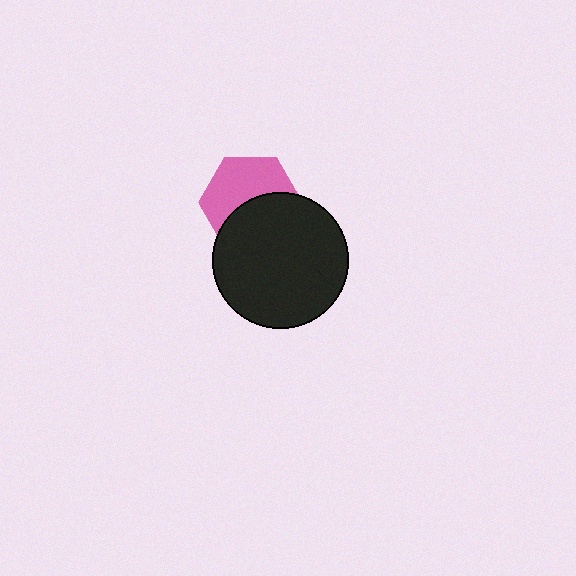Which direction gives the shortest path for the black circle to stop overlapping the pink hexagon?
Moving down gives the shortest separation.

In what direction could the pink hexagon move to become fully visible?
The pink hexagon could move up. That would shift it out from behind the black circle entirely.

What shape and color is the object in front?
The object in front is a black circle.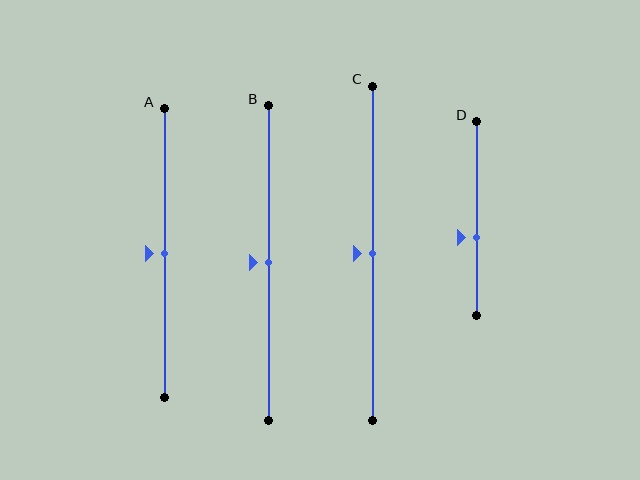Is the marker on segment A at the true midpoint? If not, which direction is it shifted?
Yes, the marker on segment A is at the true midpoint.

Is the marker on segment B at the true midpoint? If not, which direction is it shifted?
Yes, the marker on segment B is at the true midpoint.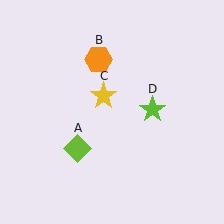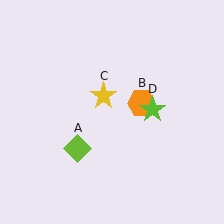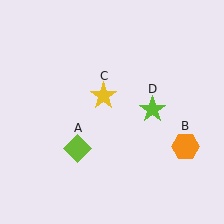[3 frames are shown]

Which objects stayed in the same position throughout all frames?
Lime diamond (object A) and yellow star (object C) and lime star (object D) remained stationary.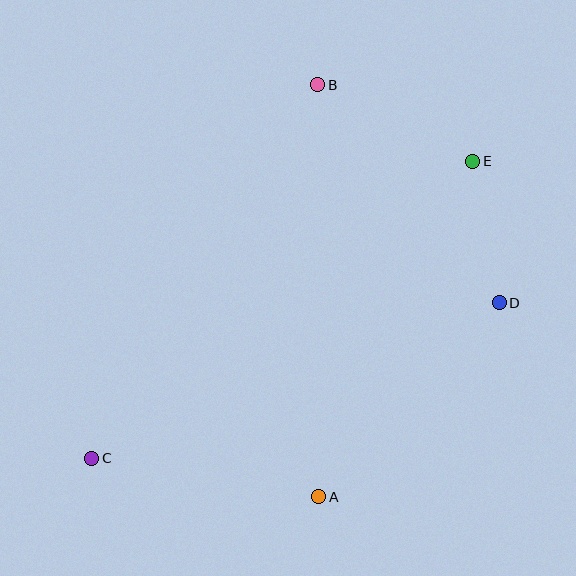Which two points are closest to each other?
Points D and E are closest to each other.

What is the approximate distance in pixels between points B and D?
The distance between B and D is approximately 283 pixels.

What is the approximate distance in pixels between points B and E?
The distance between B and E is approximately 173 pixels.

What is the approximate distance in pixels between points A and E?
The distance between A and E is approximately 369 pixels.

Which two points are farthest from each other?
Points C and E are farthest from each other.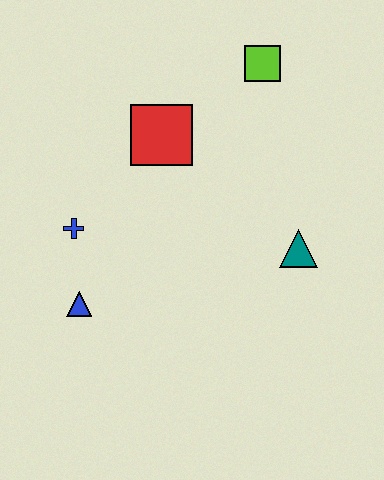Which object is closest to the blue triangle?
The blue cross is closest to the blue triangle.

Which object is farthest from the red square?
The blue triangle is farthest from the red square.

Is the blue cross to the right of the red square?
No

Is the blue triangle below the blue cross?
Yes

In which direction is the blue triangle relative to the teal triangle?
The blue triangle is to the left of the teal triangle.